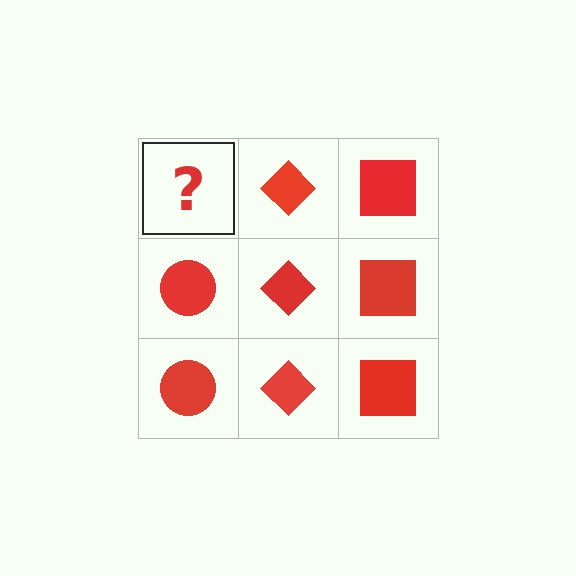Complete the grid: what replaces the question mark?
The question mark should be replaced with a red circle.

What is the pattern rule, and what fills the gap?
The rule is that each column has a consistent shape. The gap should be filled with a red circle.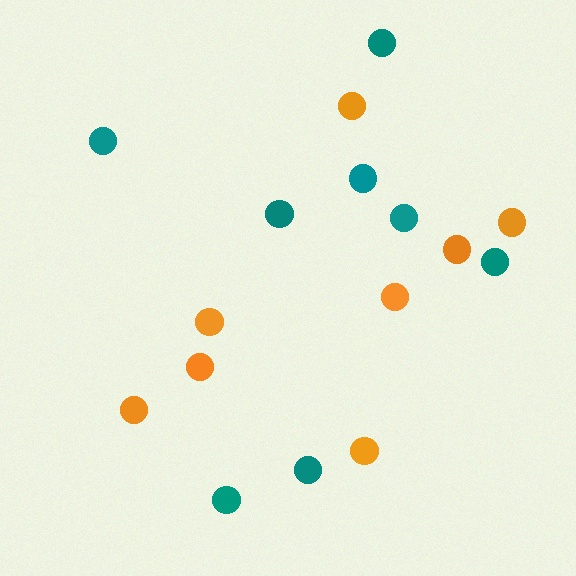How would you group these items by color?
There are 2 groups: one group of teal circles (8) and one group of orange circles (8).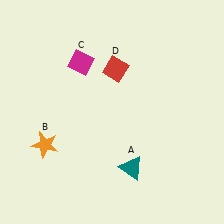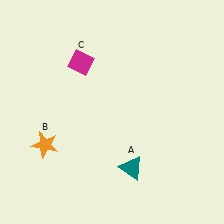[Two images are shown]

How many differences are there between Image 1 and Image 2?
There is 1 difference between the two images.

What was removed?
The red diamond (D) was removed in Image 2.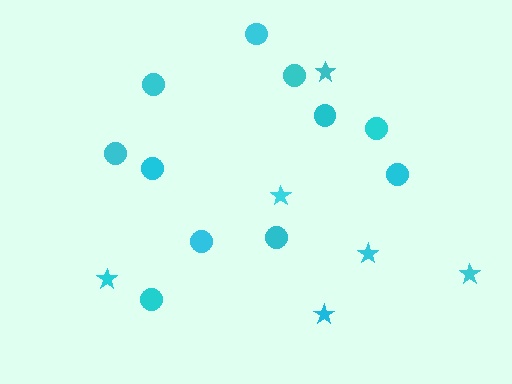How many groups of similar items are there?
There are 2 groups: one group of circles (11) and one group of stars (6).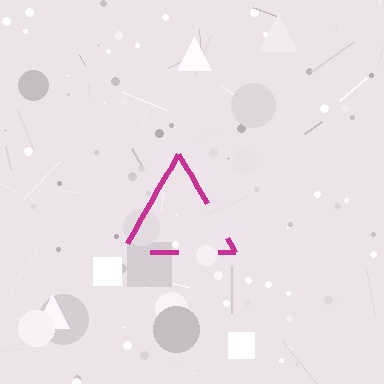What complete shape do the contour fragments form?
The contour fragments form a triangle.